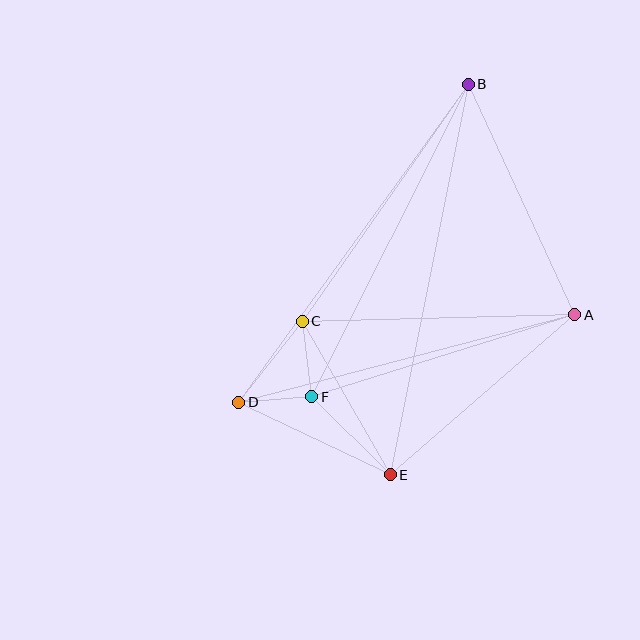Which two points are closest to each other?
Points D and F are closest to each other.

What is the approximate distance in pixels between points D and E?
The distance between D and E is approximately 168 pixels.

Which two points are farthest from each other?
Points B and E are farthest from each other.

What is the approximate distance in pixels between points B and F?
The distance between B and F is approximately 349 pixels.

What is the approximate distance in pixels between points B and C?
The distance between B and C is approximately 289 pixels.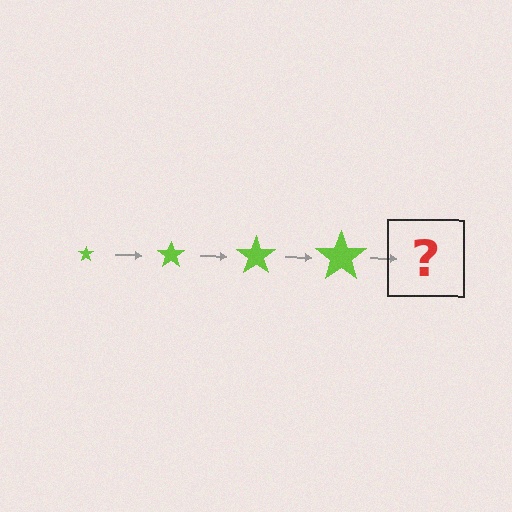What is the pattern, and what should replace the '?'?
The pattern is that the star gets progressively larger each step. The '?' should be a lime star, larger than the previous one.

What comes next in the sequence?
The next element should be a lime star, larger than the previous one.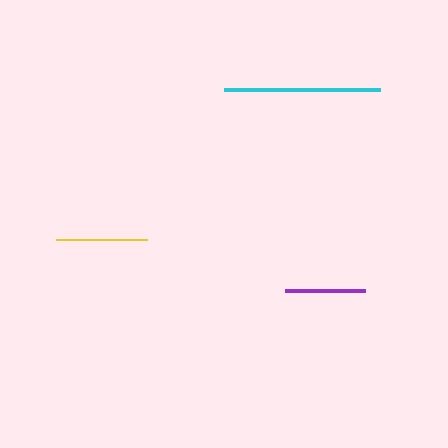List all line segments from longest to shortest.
From longest to shortest: cyan, yellow, purple.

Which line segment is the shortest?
The purple line is the shortest at approximately 79 pixels.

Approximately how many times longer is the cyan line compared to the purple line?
The cyan line is approximately 2.0 times the length of the purple line.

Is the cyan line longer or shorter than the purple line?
The cyan line is longer than the purple line.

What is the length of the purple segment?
The purple segment is approximately 79 pixels long.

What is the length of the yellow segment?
The yellow segment is approximately 90 pixels long.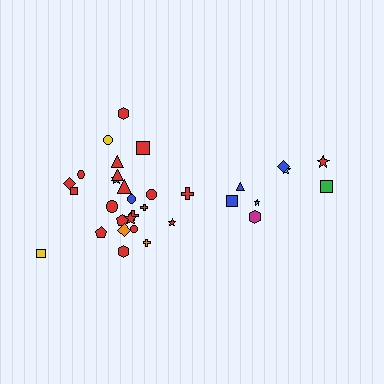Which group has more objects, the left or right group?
The left group.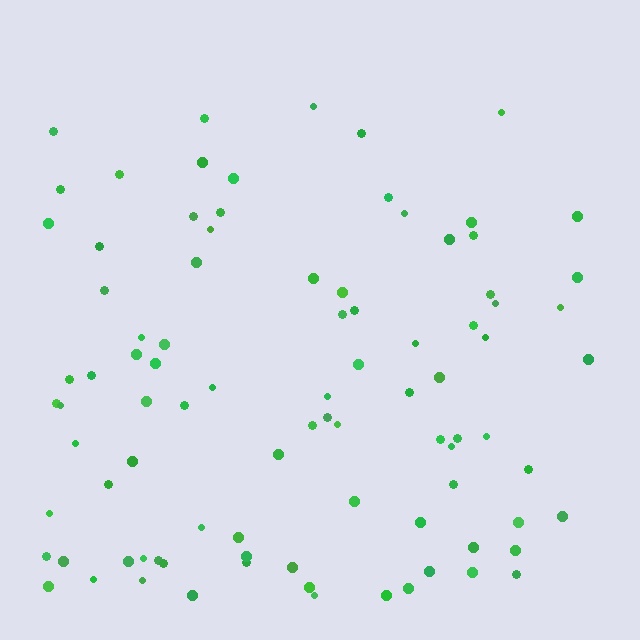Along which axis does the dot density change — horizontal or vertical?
Vertical.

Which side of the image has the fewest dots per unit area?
The top.